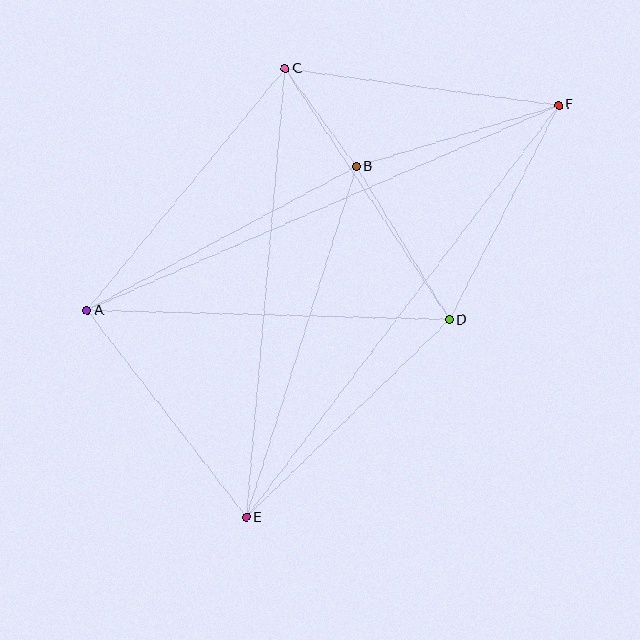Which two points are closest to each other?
Points B and C are closest to each other.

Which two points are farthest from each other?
Points E and F are farthest from each other.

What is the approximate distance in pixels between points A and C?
The distance between A and C is approximately 313 pixels.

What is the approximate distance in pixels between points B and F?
The distance between B and F is approximately 212 pixels.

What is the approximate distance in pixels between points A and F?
The distance between A and F is approximately 514 pixels.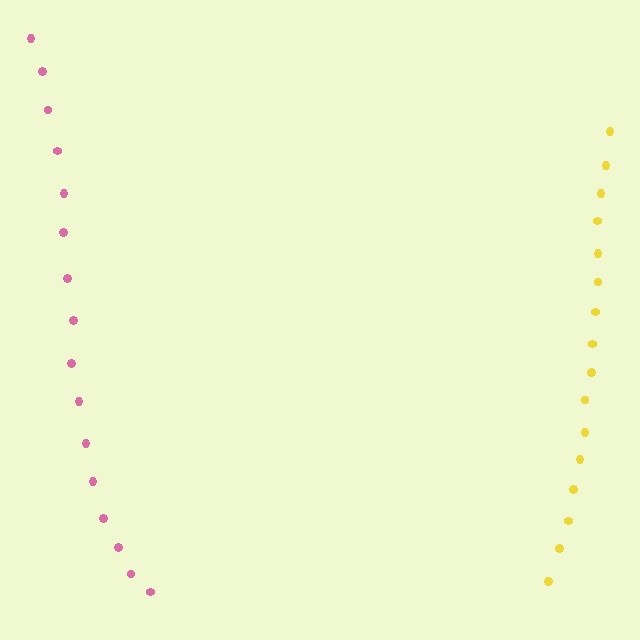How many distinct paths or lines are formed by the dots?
There are 2 distinct paths.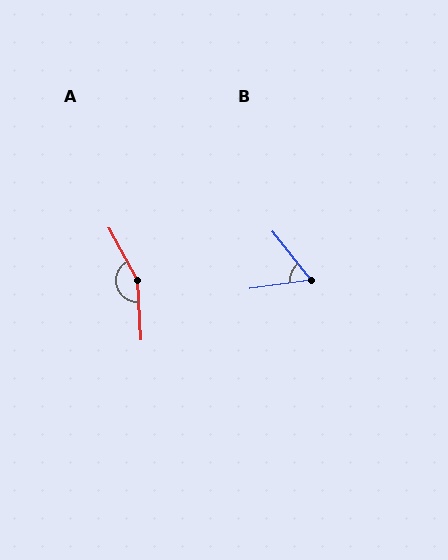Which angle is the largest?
A, at approximately 155 degrees.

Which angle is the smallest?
B, at approximately 59 degrees.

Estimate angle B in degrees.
Approximately 59 degrees.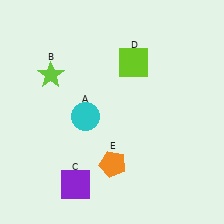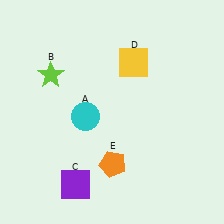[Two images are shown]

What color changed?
The square (D) changed from lime in Image 1 to yellow in Image 2.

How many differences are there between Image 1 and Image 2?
There is 1 difference between the two images.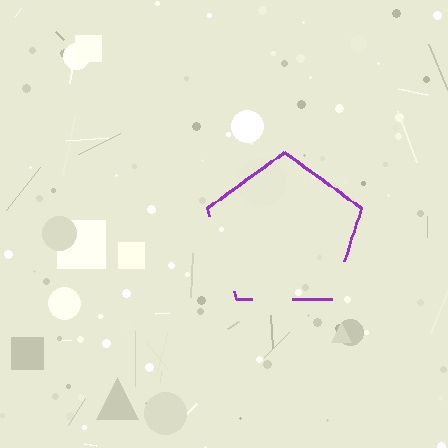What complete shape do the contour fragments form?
The contour fragments form a pentagon.